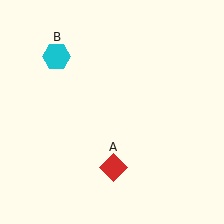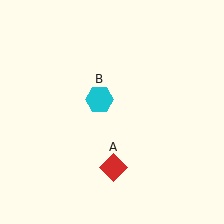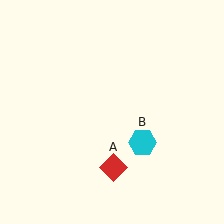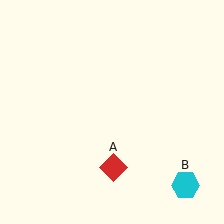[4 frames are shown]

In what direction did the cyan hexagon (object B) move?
The cyan hexagon (object B) moved down and to the right.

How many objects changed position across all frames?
1 object changed position: cyan hexagon (object B).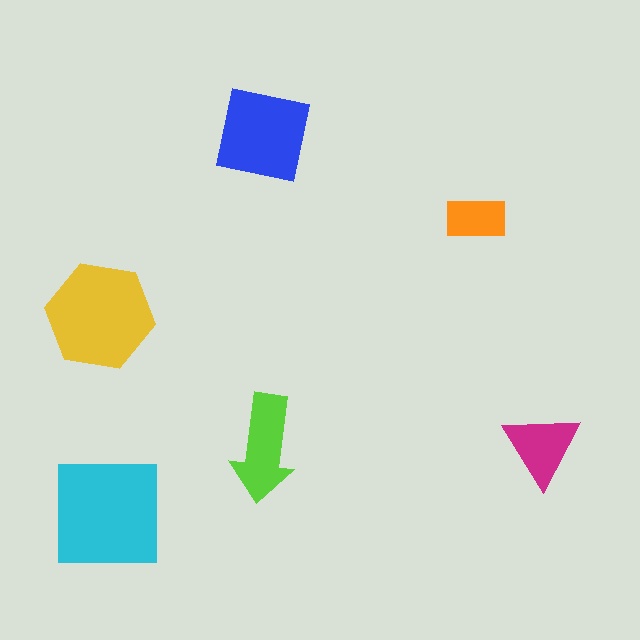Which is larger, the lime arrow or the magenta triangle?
The lime arrow.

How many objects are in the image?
There are 6 objects in the image.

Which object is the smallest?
The orange rectangle.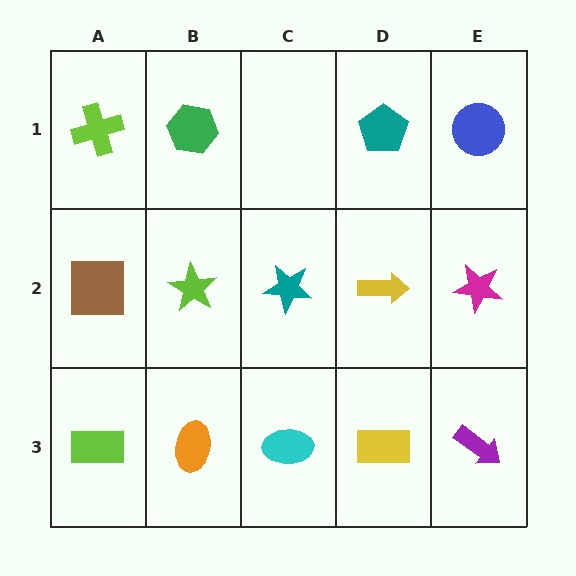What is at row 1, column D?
A teal pentagon.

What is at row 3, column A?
A lime rectangle.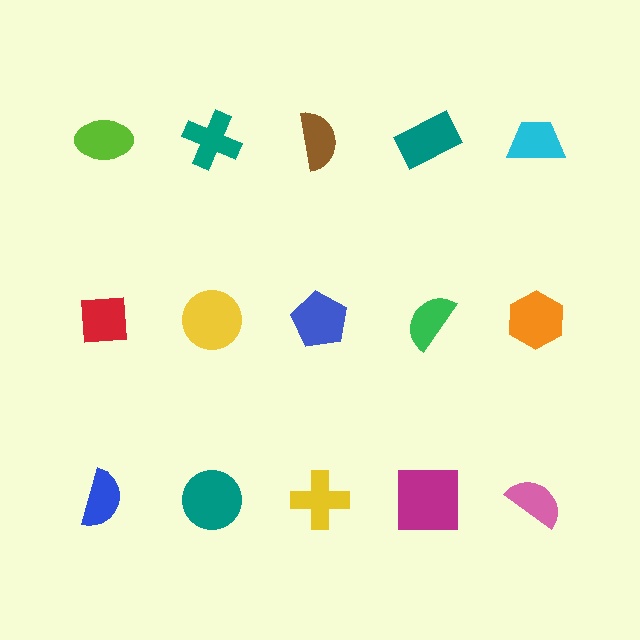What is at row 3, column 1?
A blue semicircle.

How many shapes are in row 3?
5 shapes.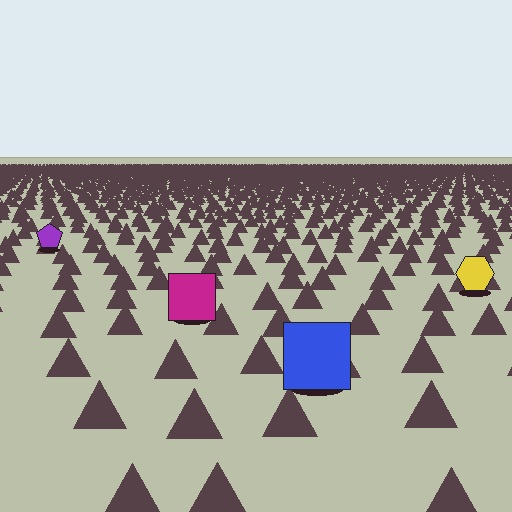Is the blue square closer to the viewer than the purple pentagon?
Yes. The blue square is closer — you can tell from the texture gradient: the ground texture is coarser near it.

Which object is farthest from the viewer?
The purple pentagon is farthest from the viewer. It appears smaller and the ground texture around it is denser.